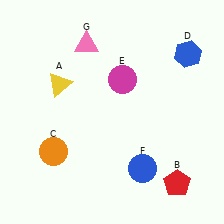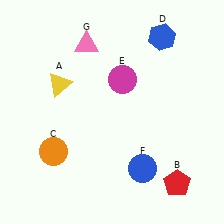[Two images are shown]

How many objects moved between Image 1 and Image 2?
1 object moved between the two images.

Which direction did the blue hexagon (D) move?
The blue hexagon (D) moved left.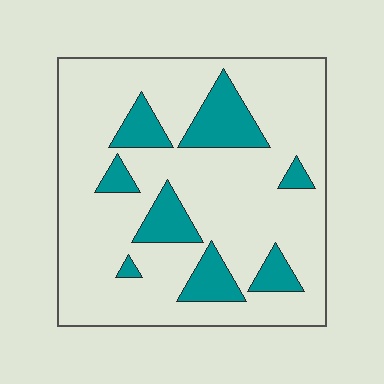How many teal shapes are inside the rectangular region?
8.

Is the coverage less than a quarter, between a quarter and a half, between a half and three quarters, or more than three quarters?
Less than a quarter.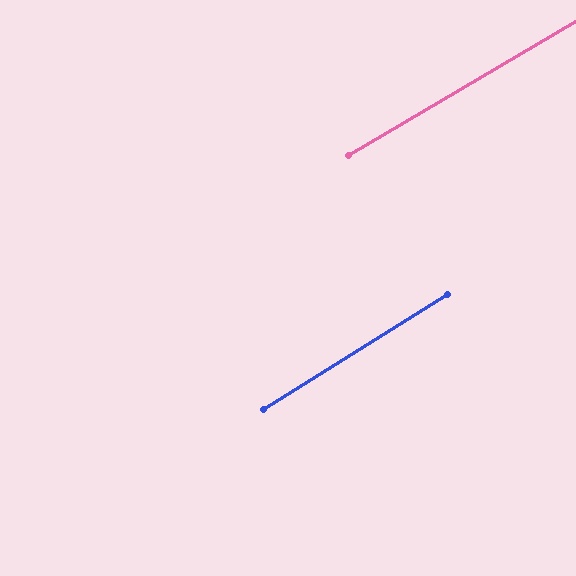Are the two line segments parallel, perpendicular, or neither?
Parallel — their directions differ by only 1.2°.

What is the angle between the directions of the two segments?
Approximately 1 degree.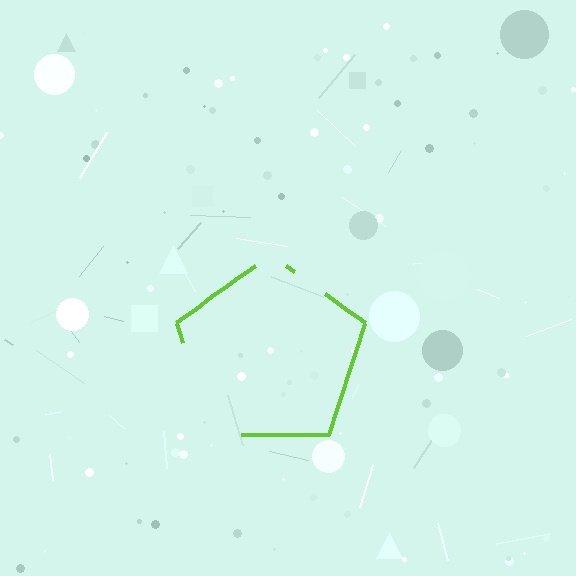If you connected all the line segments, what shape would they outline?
They would outline a pentagon.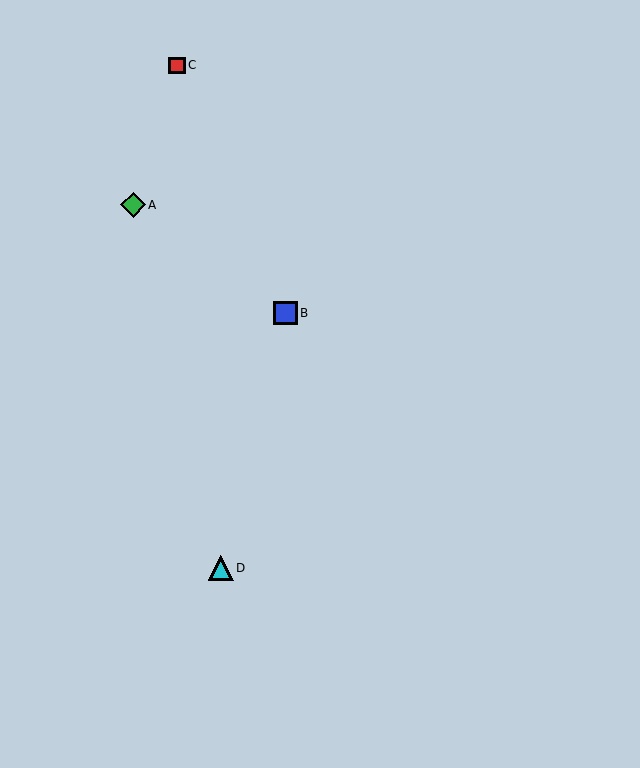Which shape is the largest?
The cyan triangle (labeled D) is the largest.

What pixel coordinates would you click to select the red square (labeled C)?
Click at (177, 65) to select the red square C.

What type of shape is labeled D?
Shape D is a cyan triangle.